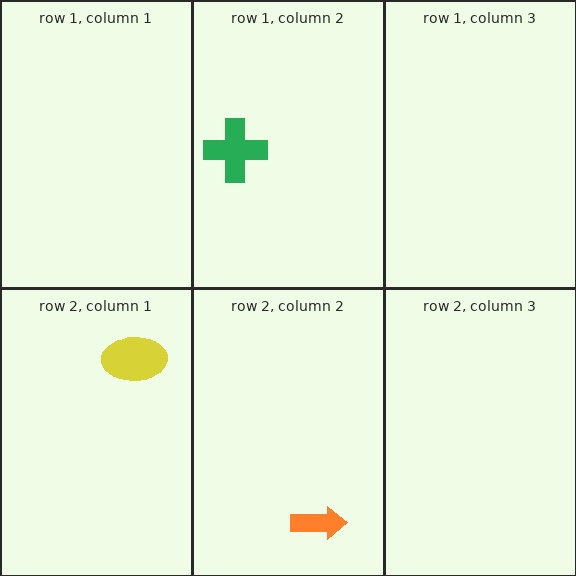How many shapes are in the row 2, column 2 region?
1.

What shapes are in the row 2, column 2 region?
The orange arrow.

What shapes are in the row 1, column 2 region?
The green cross.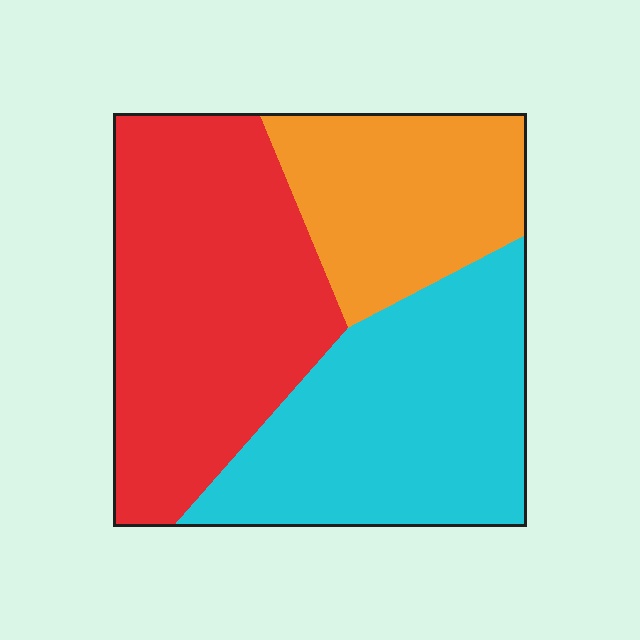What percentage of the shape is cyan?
Cyan takes up between a quarter and a half of the shape.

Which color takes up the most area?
Red, at roughly 40%.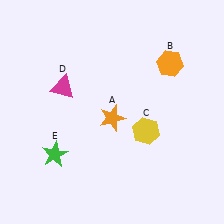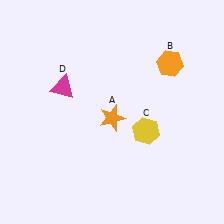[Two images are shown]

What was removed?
The green star (E) was removed in Image 2.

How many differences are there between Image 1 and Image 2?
There is 1 difference between the two images.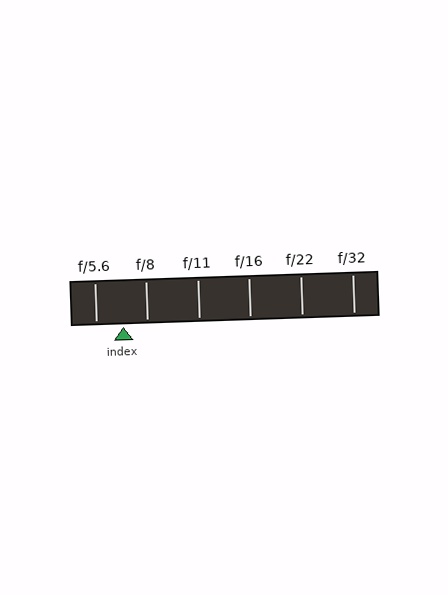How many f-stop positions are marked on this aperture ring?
There are 6 f-stop positions marked.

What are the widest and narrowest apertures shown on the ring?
The widest aperture shown is f/5.6 and the narrowest is f/32.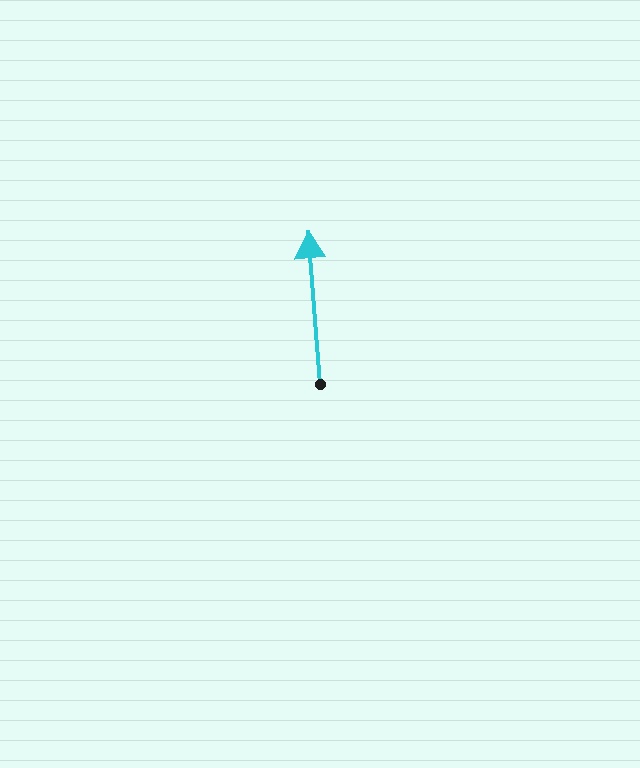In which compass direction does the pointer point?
North.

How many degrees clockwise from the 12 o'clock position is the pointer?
Approximately 356 degrees.